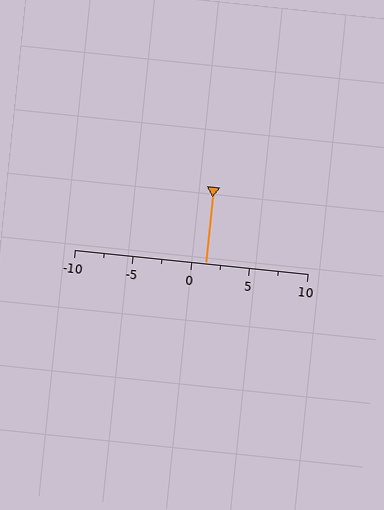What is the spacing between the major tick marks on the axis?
The major ticks are spaced 5 apart.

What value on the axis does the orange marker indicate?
The marker indicates approximately 1.2.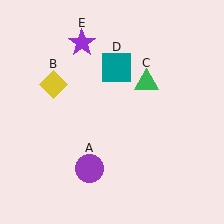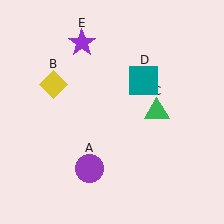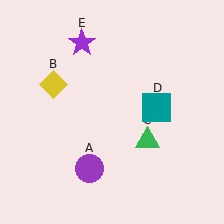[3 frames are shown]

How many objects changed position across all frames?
2 objects changed position: green triangle (object C), teal square (object D).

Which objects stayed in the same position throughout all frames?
Purple circle (object A) and yellow diamond (object B) and purple star (object E) remained stationary.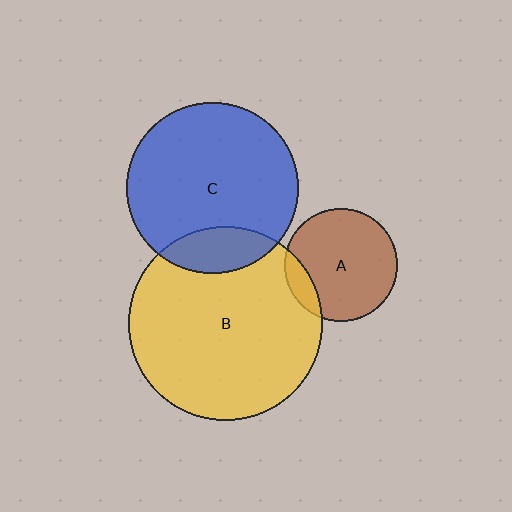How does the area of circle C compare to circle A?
Approximately 2.3 times.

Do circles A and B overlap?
Yes.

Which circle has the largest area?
Circle B (yellow).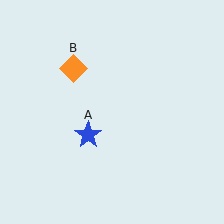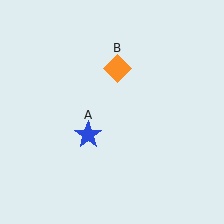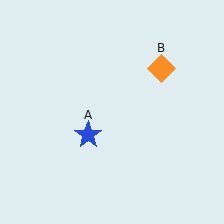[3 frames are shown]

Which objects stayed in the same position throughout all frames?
Blue star (object A) remained stationary.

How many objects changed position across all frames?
1 object changed position: orange diamond (object B).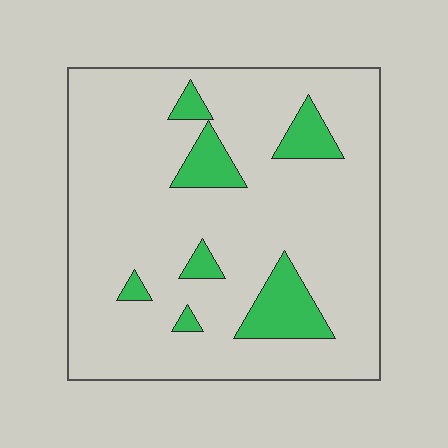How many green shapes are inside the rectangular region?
7.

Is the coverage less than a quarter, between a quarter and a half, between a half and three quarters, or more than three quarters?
Less than a quarter.